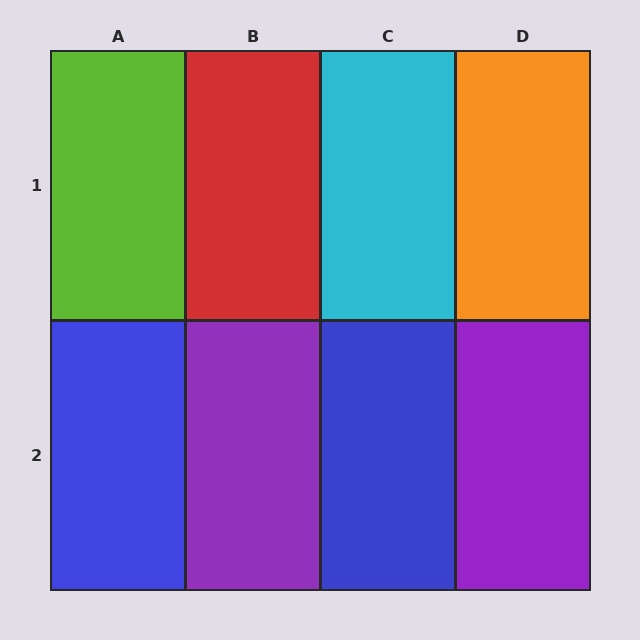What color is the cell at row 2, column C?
Blue.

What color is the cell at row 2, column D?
Purple.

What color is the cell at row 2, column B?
Purple.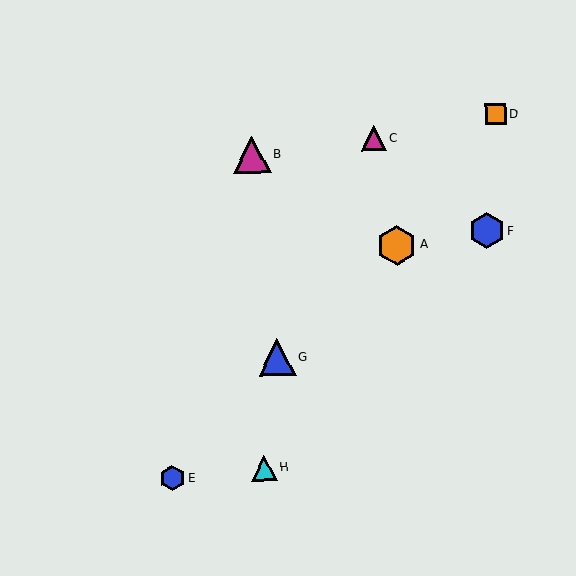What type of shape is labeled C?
Shape C is a magenta triangle.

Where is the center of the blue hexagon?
The center of the blue hexagon is at (487, 231).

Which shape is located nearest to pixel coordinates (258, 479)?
The cyan triangle (labeled H) at (264, 468) is nearest to that location.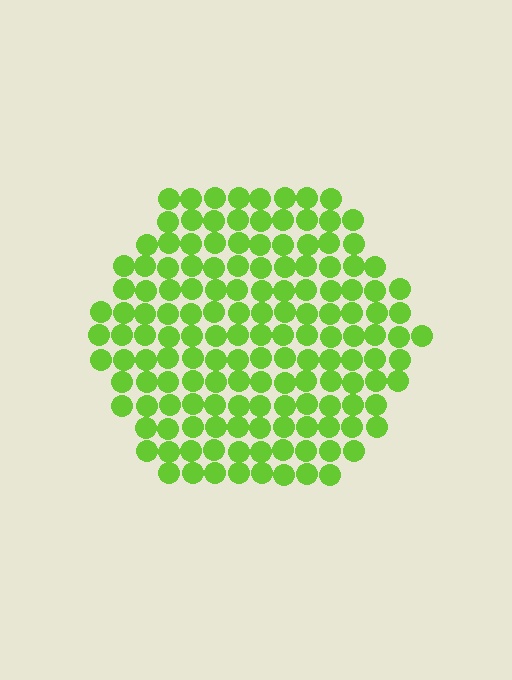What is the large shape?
The large shape is a hexagon.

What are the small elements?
The small elements are circles.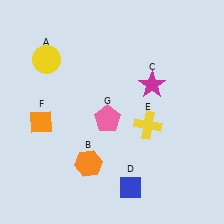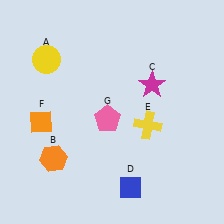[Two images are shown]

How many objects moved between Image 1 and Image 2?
1 object moved between the two images.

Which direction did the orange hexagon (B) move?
The orange hexagon (B) moved left.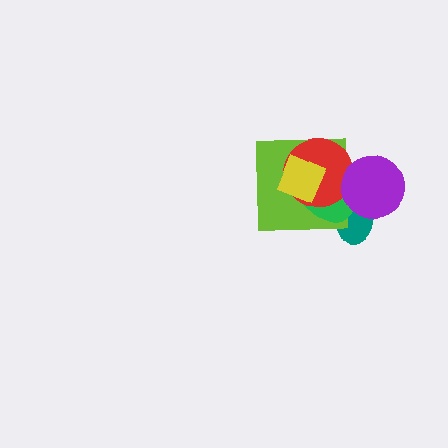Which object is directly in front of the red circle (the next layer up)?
The purple circle is directly in front of the red circle.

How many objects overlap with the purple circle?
3 objects overlap with the purple circle.